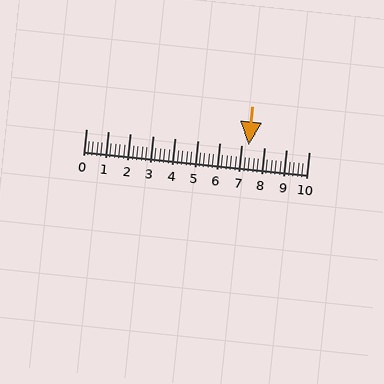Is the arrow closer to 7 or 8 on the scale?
The arrow is closer to 7.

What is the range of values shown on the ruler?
The ruler shows values from 0 to 10.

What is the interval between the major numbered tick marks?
The major tick marks are spaced 1 units apart.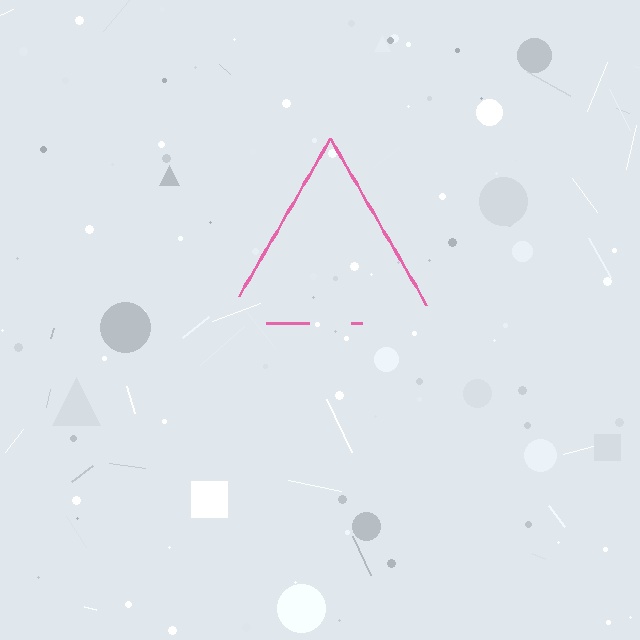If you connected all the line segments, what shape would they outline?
They would outline a triangle.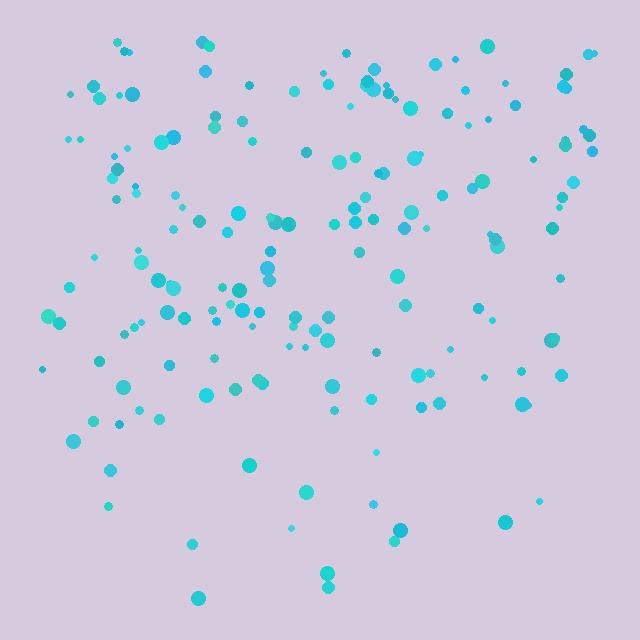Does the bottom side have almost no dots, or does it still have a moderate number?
Still a moderate number, just noticeably fewer than the top.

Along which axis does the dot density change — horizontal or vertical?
Vertical.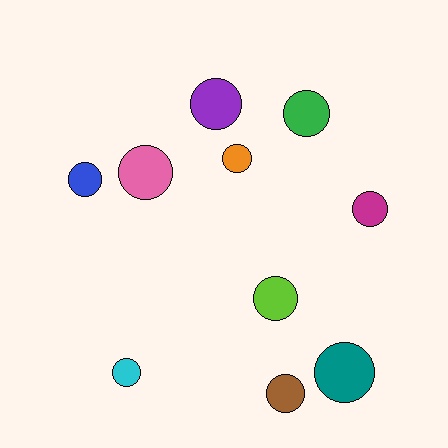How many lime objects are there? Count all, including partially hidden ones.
There is 1 lime object.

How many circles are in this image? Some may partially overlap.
There are 10 circles.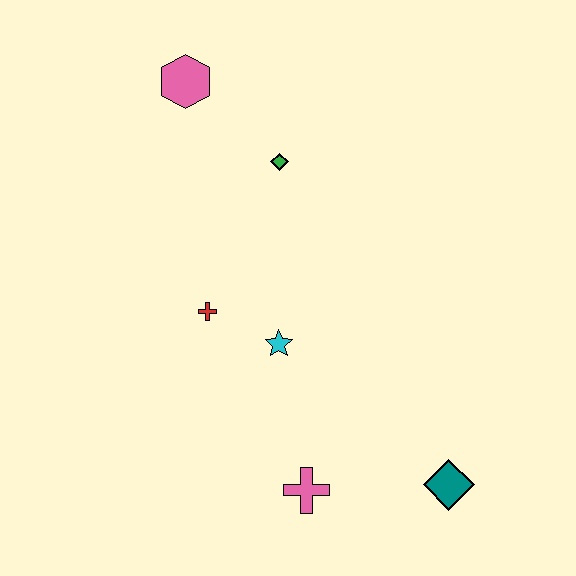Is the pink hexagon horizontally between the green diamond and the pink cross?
No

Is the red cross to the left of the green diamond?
Yes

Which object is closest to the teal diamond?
The pink cross is closest to the teal diamond.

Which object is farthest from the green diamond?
The teal diamond is farthest from the green diamond.